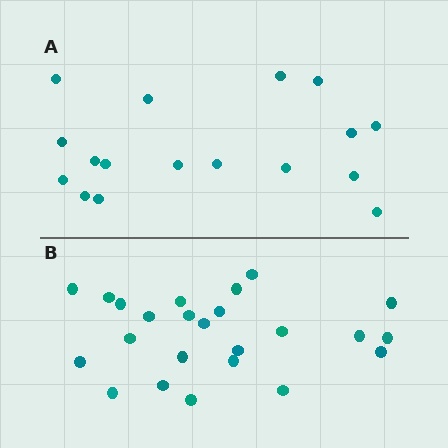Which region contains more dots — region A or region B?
Region B (the bottom region) has more dots.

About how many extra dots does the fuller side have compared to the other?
Region B has roughly 8 or so more dots than region A.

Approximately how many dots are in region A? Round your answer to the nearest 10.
About 20 dots. (The exact count is 17, which rounds to 20.)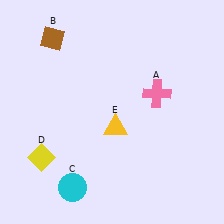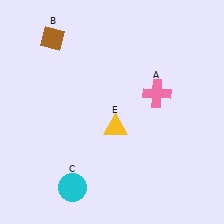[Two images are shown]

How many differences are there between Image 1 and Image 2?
There is 1 difference between the two images.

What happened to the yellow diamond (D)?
The yellow diamond (D) was removed in Image 2. It was in the bottom-left area of Image 1.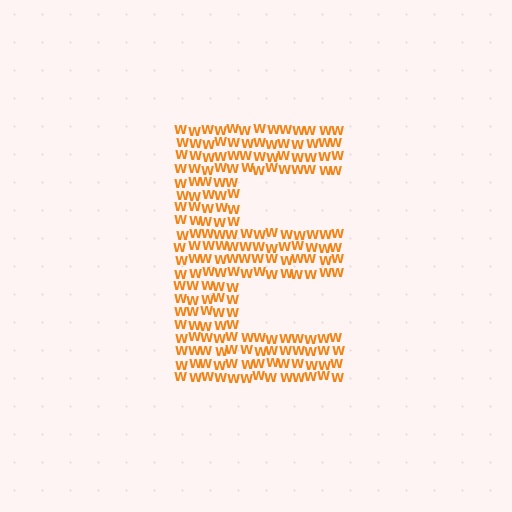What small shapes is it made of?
It is made of small letter W's.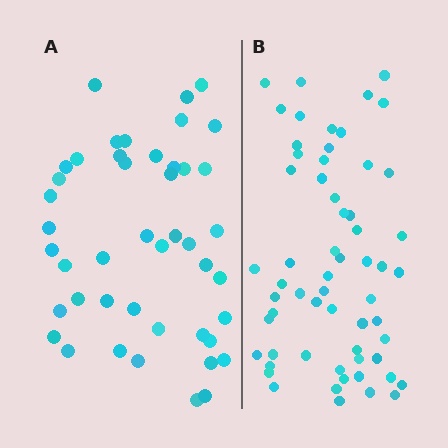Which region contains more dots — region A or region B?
Region B (the right region) has more dots.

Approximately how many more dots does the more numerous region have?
Region B has approximately 15 more dots than region A.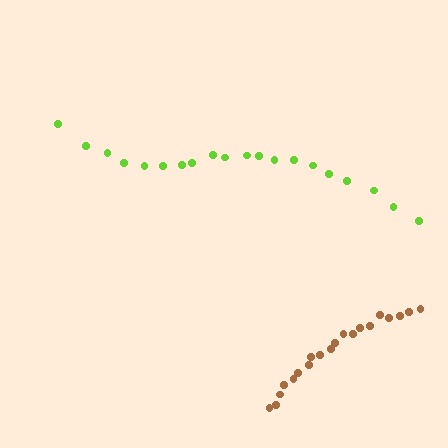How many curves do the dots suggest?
There are 2 distinct paths.